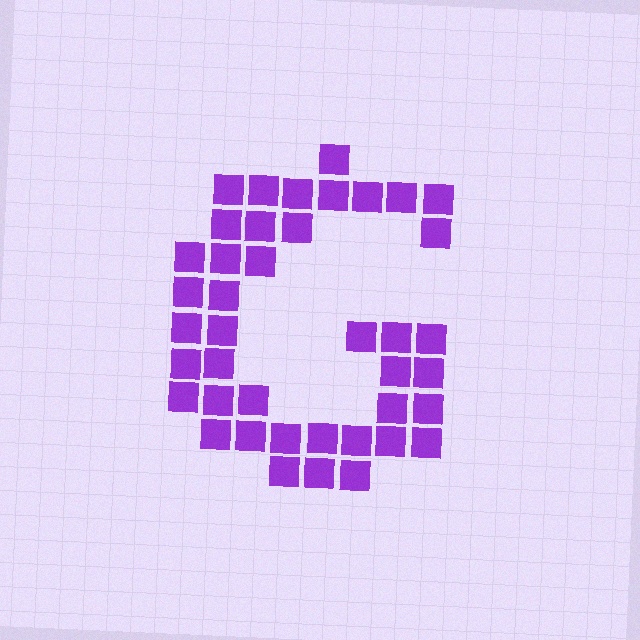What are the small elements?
The small elements are squares.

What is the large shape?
The large shape is the letter G.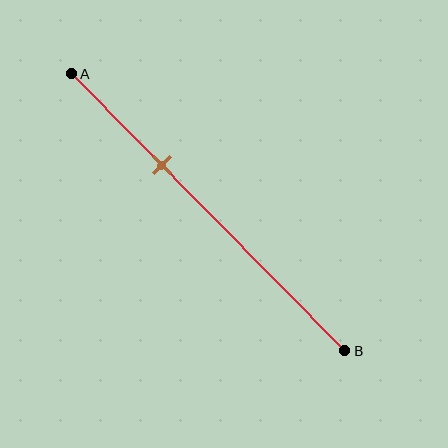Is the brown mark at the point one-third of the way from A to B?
Yes, the mark is approximately at the one-third point.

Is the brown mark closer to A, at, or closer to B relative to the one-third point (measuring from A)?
The brown mark is approximately at the one-third point of segment AB.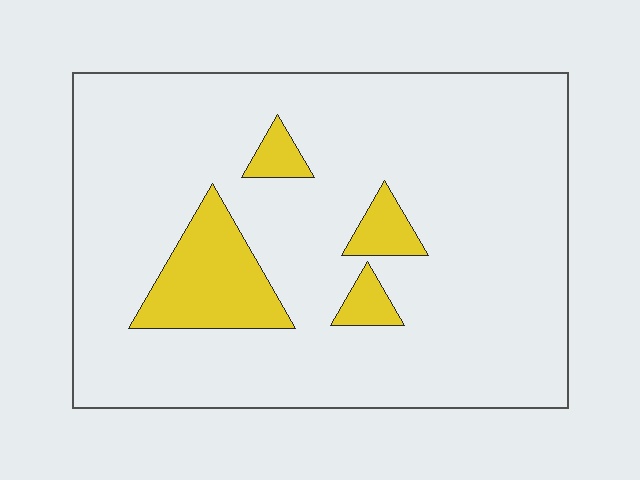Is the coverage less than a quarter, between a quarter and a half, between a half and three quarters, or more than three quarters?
Less than a quarter.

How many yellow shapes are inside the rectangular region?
4.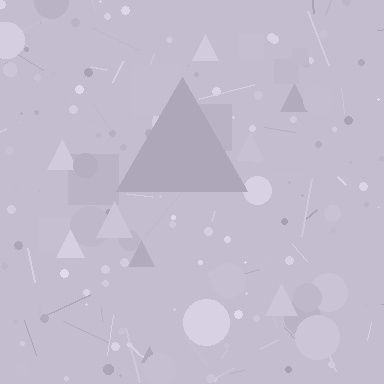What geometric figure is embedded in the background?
A triangle is embedded in the background.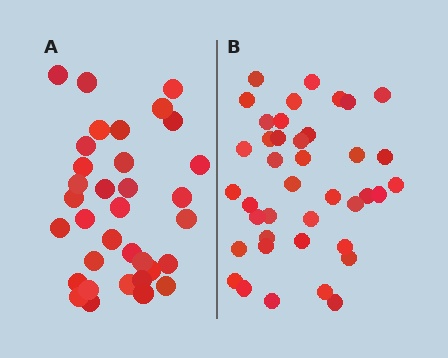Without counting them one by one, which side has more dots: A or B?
Region B (the right region) has more dots.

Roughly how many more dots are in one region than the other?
Region B has about 6 more dots than region A.